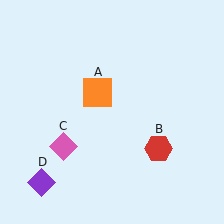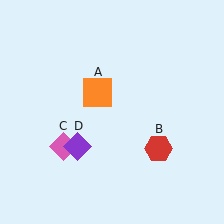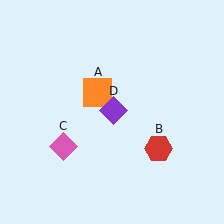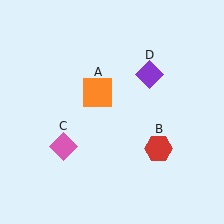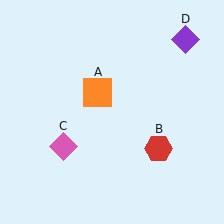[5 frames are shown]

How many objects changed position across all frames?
1 object changed position: purple diamond (object D).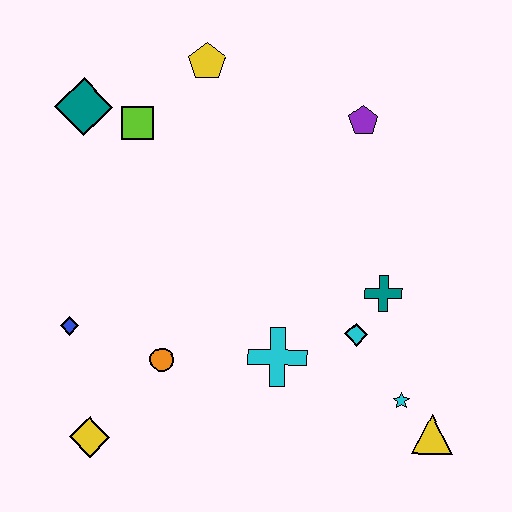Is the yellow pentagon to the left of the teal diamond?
No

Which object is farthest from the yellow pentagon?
The yellow triangle is farthest from the yellow pentagon.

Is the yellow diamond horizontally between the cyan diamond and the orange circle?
No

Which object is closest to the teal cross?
The cyan diamond is closest to the teal cross.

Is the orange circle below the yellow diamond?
No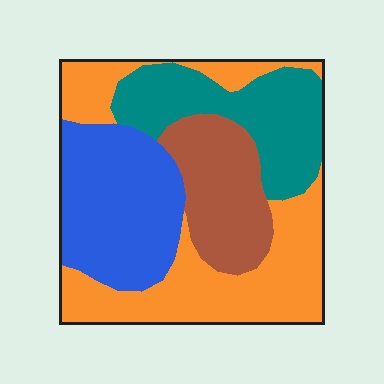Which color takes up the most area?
Orange, at roughly 35%.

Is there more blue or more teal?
Blue.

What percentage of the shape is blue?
Blue covers 26% of the shape.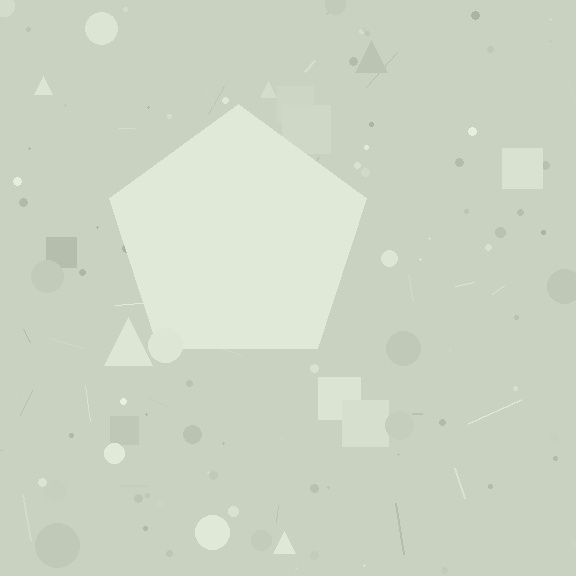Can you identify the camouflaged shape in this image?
The camouflaged shape is a pentagon.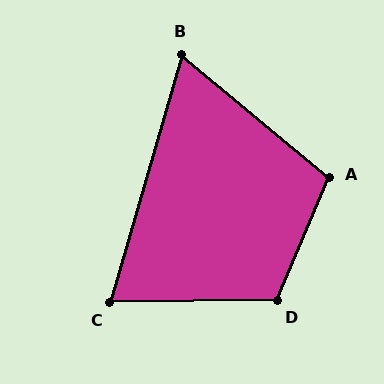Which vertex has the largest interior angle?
D, at approximately 114 degrees.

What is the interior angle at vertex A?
Approximately 107 degrees (obtuse).